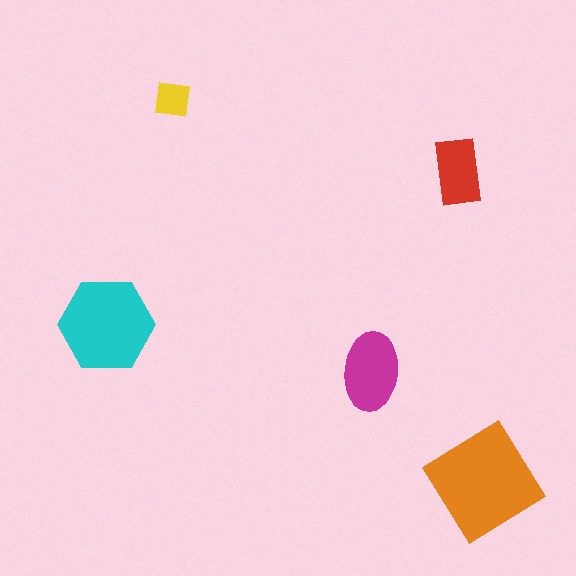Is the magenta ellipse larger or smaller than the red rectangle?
Larger.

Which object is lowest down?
The orange diamond is bottommost.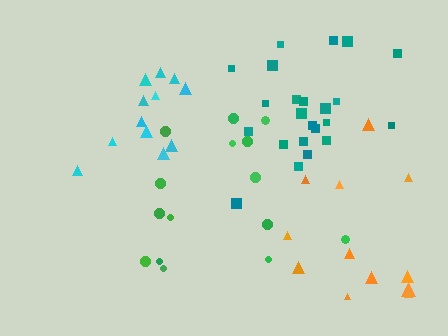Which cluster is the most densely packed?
Teal.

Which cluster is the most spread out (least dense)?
Green.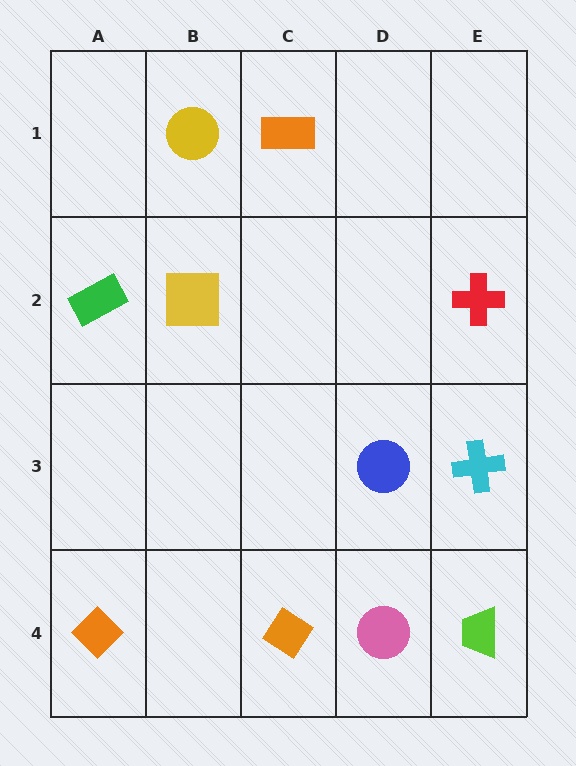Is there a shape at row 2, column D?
No, that cell is empty.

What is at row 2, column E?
A red cross.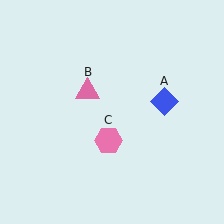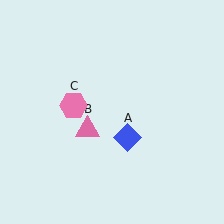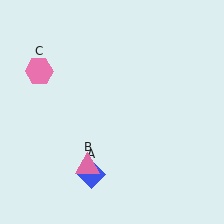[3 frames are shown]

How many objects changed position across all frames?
3 objects changed position: blue diamond (object A), pink triangle (object B), pink hexagon (object C).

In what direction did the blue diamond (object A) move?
The blue diamond (object A) moved down and to the left.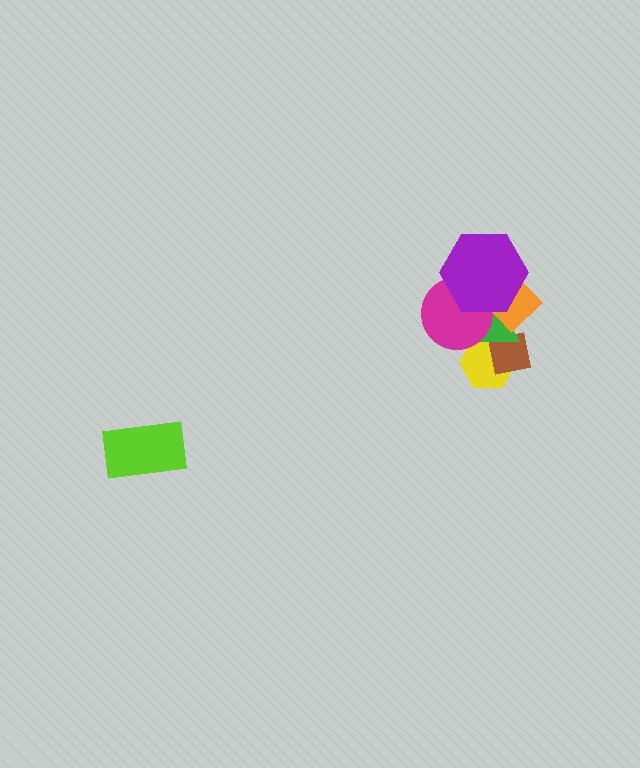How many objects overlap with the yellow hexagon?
3 objects overlap with the yellow hexagon.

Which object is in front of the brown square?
The green triangle is in front of the brown square.